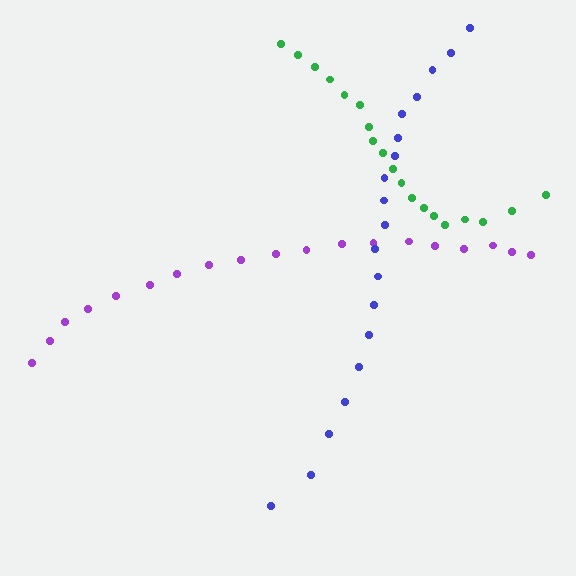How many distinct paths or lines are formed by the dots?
There are 3 distinct paths.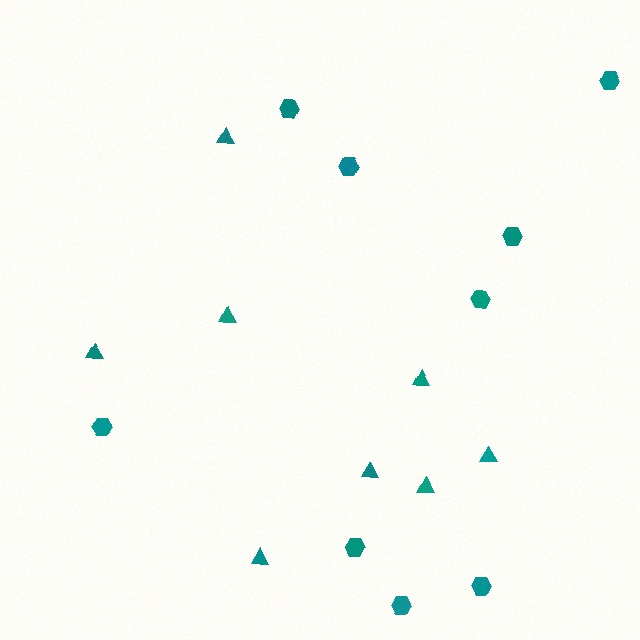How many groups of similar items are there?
There are 2 groups: one group of hexagons (9) and one group of triangles (8).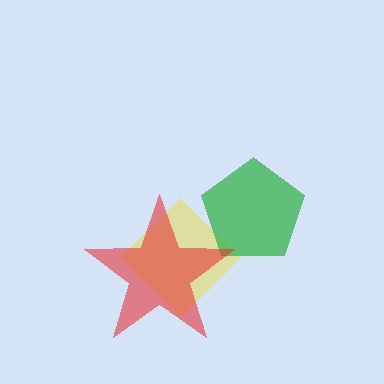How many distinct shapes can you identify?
There are 3 distinct shapes: a yellow diamond, a green pentagon, a red star.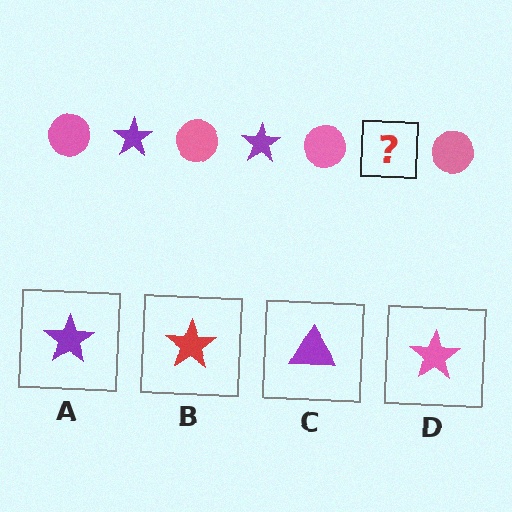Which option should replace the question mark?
Option A.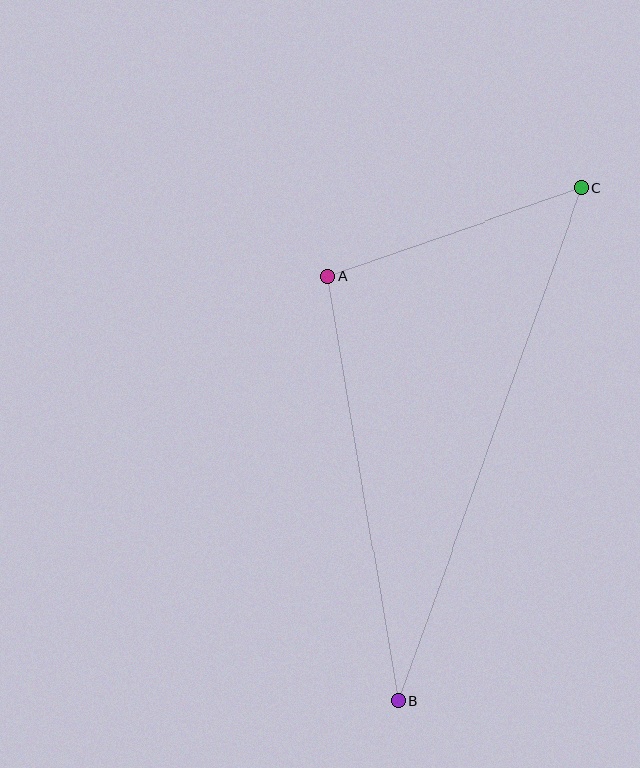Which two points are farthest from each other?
Points B and C are farthest from each other.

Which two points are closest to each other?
Points A and C are closest to each other.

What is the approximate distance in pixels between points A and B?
The distance between A and B is approximately 430 pixels.